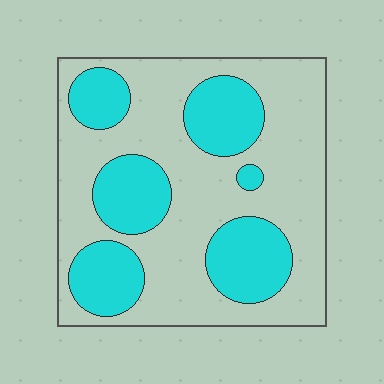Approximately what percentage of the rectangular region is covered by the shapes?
Approximately 35%.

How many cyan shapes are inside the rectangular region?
6.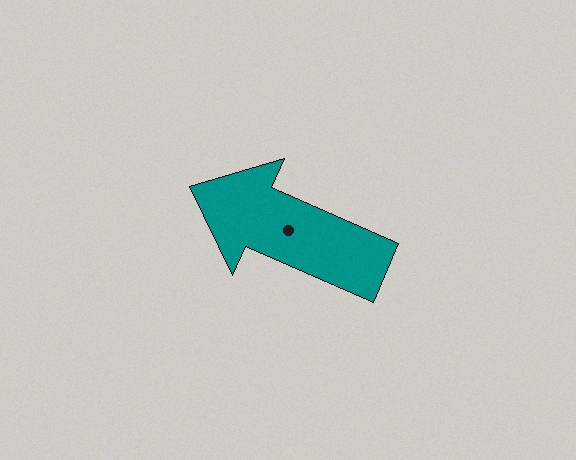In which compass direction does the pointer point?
Northwest.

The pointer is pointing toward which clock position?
Roughly 10 o'clock.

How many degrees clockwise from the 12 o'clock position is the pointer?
Approximately 294 degrees.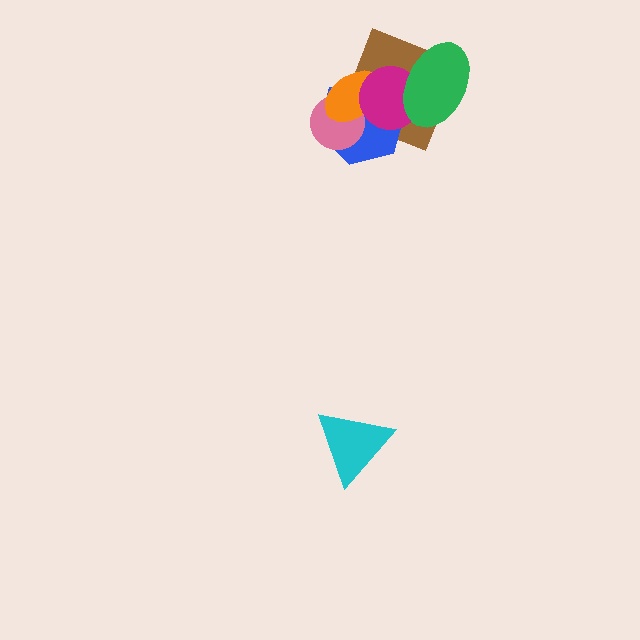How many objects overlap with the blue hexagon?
4 objects overlap with the blue hexagon.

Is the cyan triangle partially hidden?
No, no other shape covers it.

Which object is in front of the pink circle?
The orange ellipse is in front of the pink circle.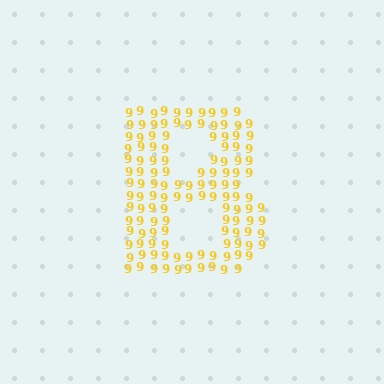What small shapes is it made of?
It is made of small digit 9's.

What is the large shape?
The large shape is the letter B.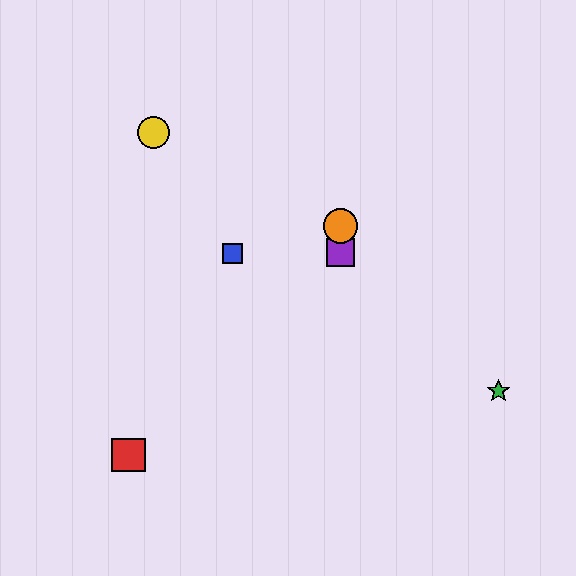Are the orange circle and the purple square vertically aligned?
Yes, both are at x≈340.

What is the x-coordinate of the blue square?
The blue square is at x≈233.